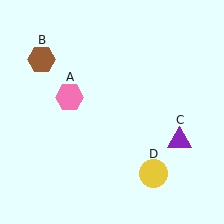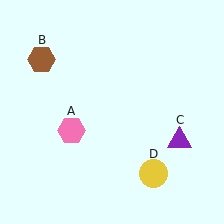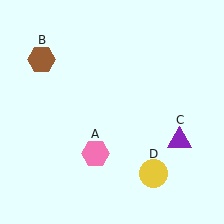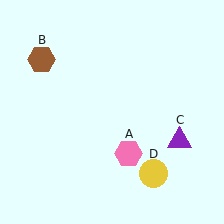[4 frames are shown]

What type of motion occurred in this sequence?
The pink hexagon (object A) rotated counterclockwise around the center of the scene.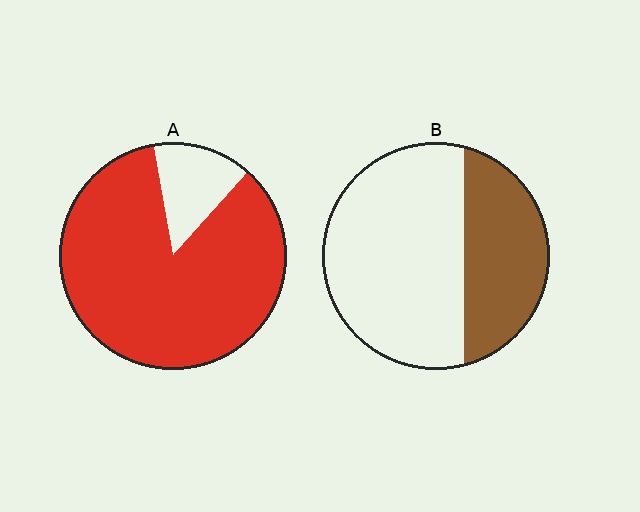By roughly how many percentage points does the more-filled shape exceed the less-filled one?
By roughly 50 percentage points (A over B).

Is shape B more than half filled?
No.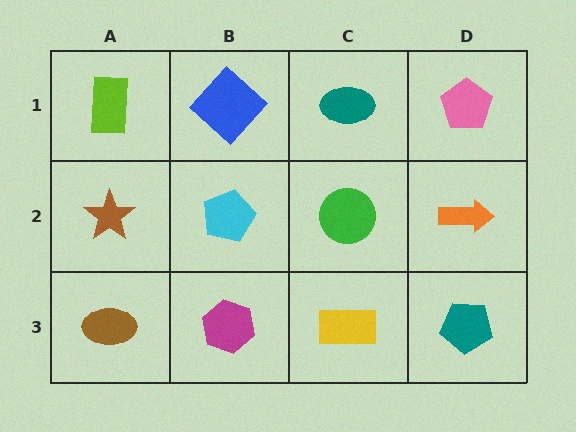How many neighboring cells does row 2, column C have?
4.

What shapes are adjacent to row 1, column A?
A brown star (row 2, column A), a blue diamond (row 1, column B).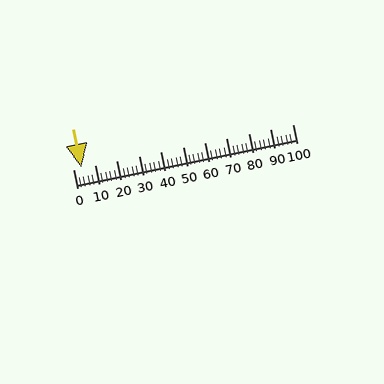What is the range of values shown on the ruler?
The ruler shows values from 0 to 100.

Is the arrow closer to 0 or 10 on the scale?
The arrow is closer to 0.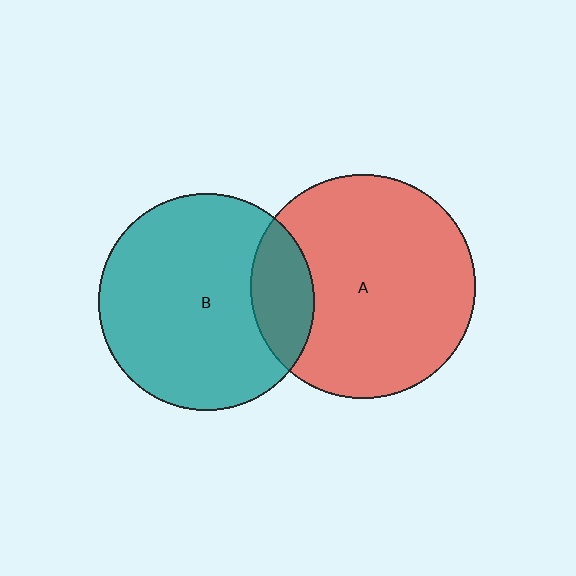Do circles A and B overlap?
Yes.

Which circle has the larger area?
Circle A (red).